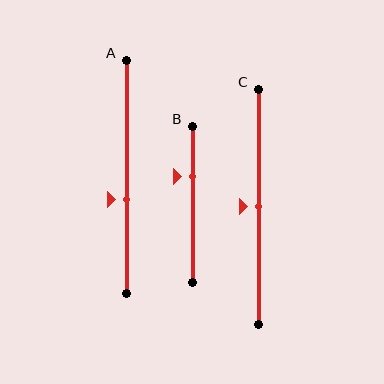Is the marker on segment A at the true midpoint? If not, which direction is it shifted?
No, the marker on segment A is shifted downward by about 10% of the segment length.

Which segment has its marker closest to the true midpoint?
Segment C has its marker closest to the true midpoint.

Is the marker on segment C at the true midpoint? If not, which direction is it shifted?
Yes, the marker on segment C is at the true midpoint.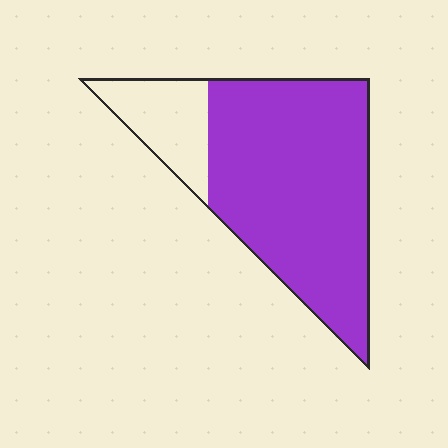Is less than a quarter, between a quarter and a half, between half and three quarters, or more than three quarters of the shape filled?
More than three quarters.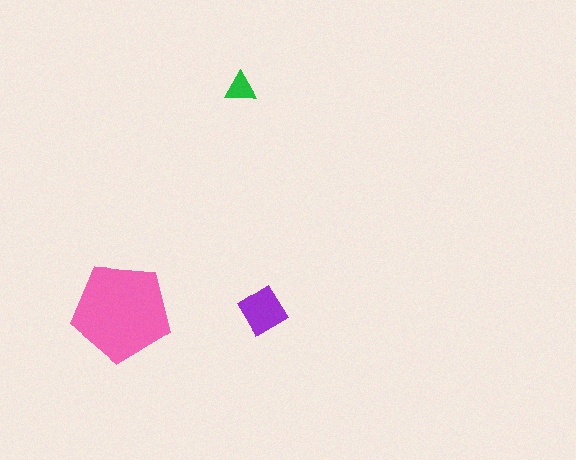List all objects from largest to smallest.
The pink pentagon, the purple diamond, the green triangle.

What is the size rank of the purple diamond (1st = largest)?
2nd.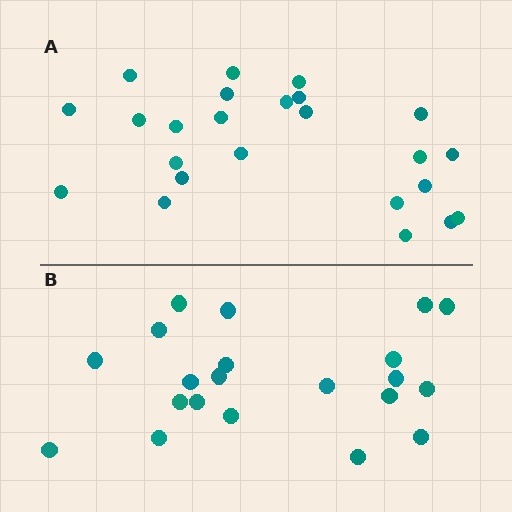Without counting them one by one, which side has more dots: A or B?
Region A (the top region) has more dots.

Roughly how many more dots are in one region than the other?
Region A has just a few more — roughly 2 or 3 more dots than region B.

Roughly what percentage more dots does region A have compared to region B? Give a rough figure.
About 15% more.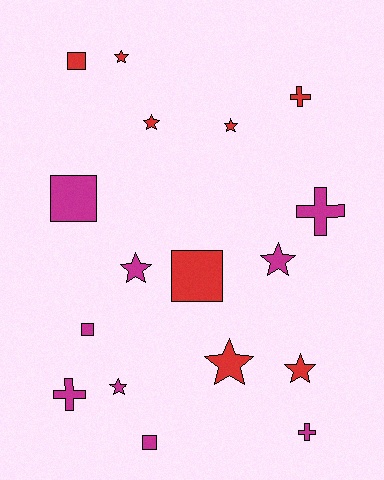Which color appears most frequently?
Magenta, with 9 objects.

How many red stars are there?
There are 5 red stars.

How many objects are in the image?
There are 17 objects.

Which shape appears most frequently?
Star, with 8 objects.